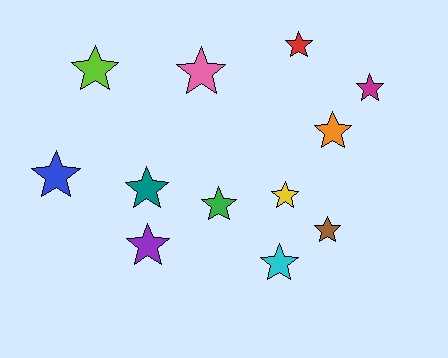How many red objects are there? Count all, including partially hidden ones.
There is 1 red object.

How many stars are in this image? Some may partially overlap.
There are 12 stars.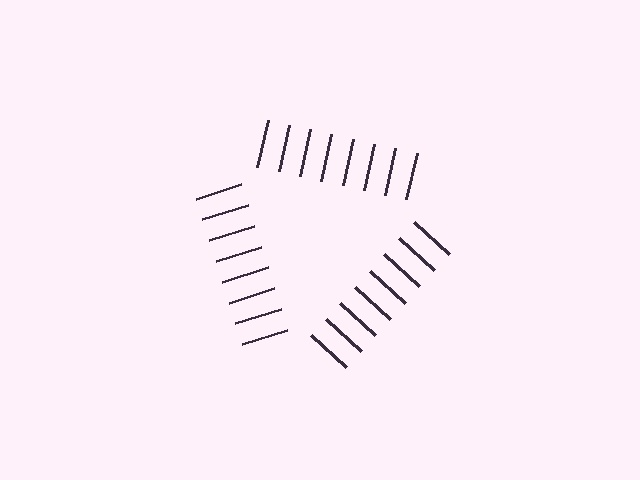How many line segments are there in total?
24 — 8 along each of the 3 edges.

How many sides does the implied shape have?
3 sides — the line-ends trace a triangle.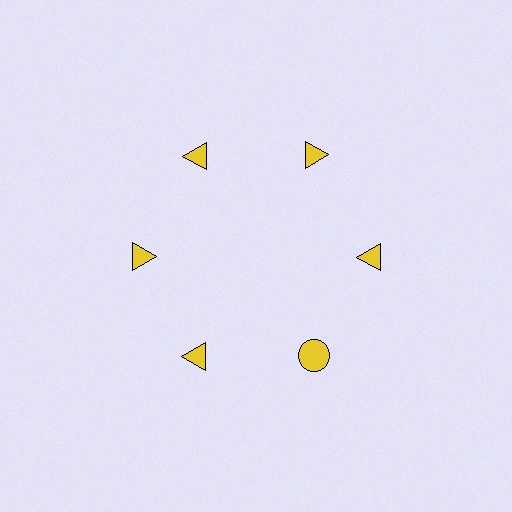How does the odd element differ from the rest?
It has a different shape: circle instead of triangle.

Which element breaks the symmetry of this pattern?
The yellow circle at roughly the 5 o'clock position breaks the symmetry. All other shapes are yellow triangles.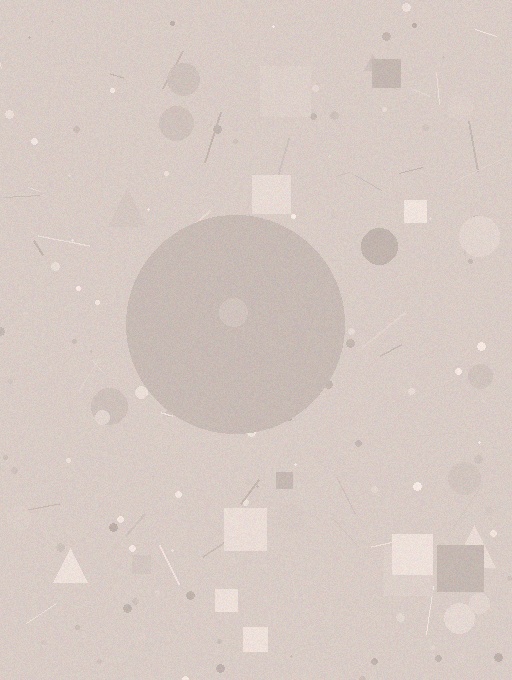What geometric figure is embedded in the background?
A circle is embedded in the background.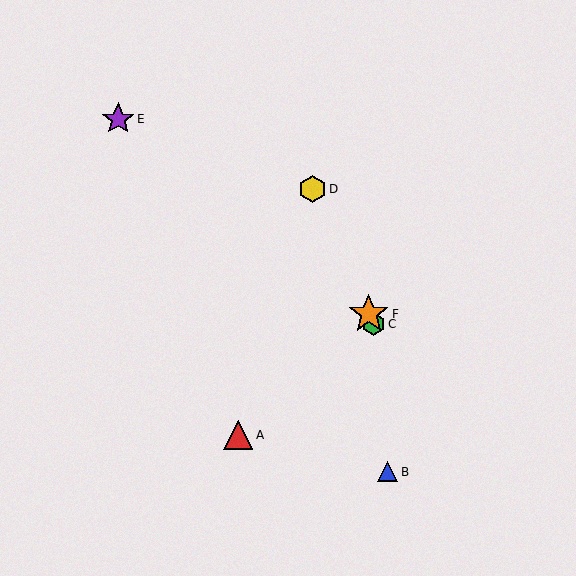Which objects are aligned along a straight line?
Objects C, D, F are aligned along a straight line.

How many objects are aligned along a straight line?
3 objects (C, D, F) are aligned along a straight line.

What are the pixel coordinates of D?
Object D is at (312, 189).